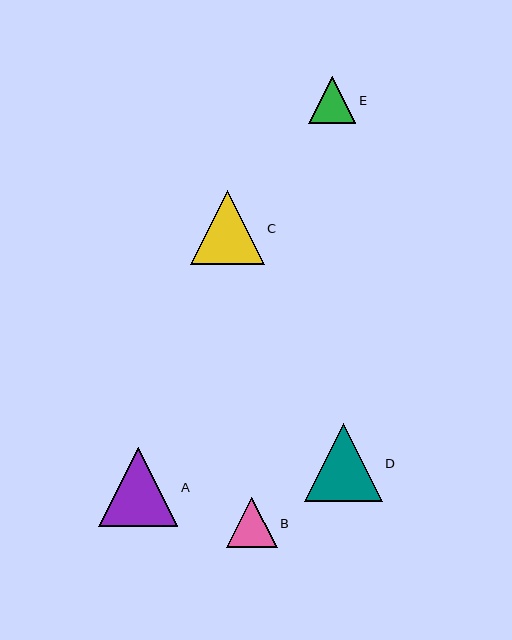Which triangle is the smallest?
Triangle E is the smallest with a size of approximately 47 pixels.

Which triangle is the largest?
Triangle A is the largest with a size of approximately 79 pixels.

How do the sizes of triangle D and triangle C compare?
Triangle D and triangle C are approximately the same size.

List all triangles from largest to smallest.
From largest to smallest: A, D, C, B, E.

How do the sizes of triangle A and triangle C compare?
Triangle A and triangle C are approximately the same size.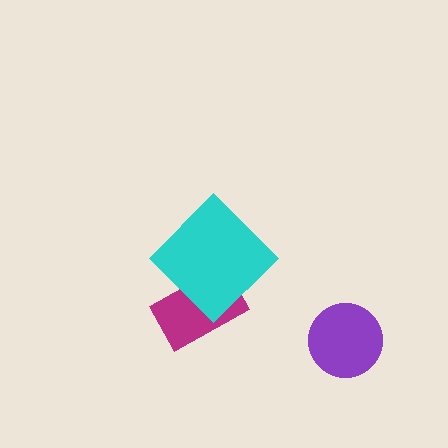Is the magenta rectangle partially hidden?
Yes, it is partially covered by another shape.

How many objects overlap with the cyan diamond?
1 object overlaps with the cyan diamond.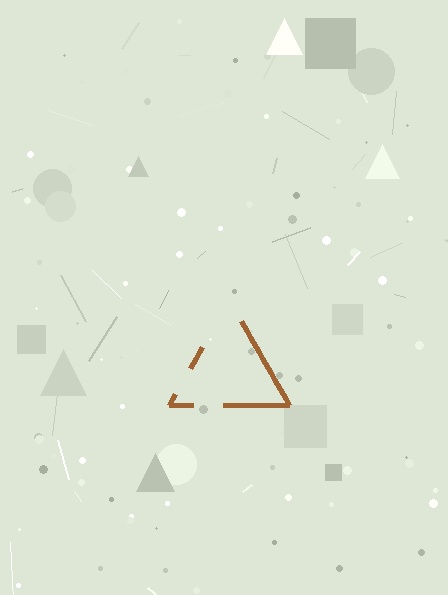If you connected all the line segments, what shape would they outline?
They would outline a triangle.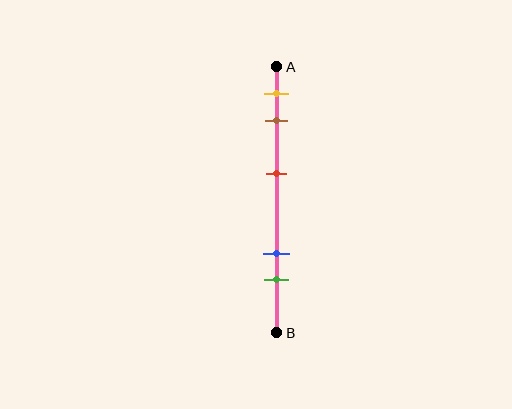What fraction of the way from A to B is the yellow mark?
The yellow mark is approximately 10% (0.1) of the way from A to B.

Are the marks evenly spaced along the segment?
No, the marks are not evenly spaced.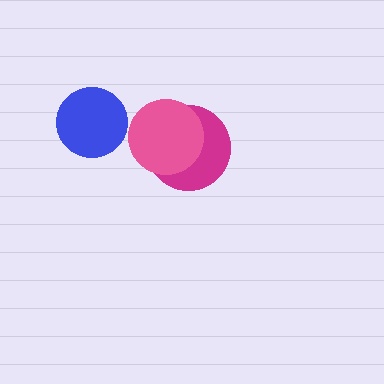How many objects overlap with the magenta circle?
1 object overlaps with the magenta circle.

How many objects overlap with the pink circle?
1 object overlaps with the pink circle.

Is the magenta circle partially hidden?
Yes, it is partially covered by another shape.